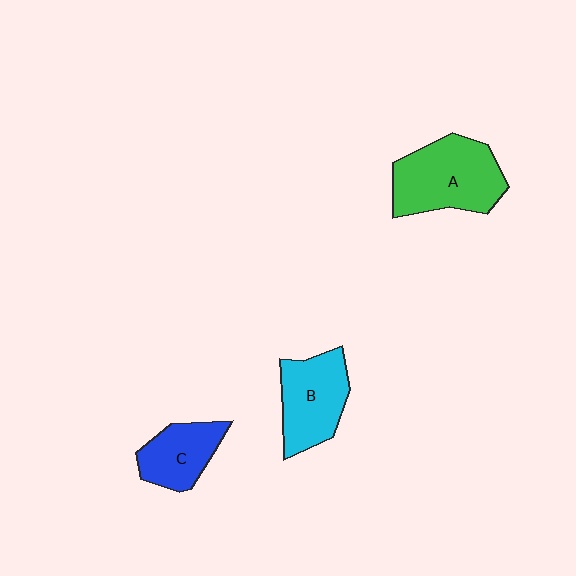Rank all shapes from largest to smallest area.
From largest to smallest: A (green), B (cyan), C (blue).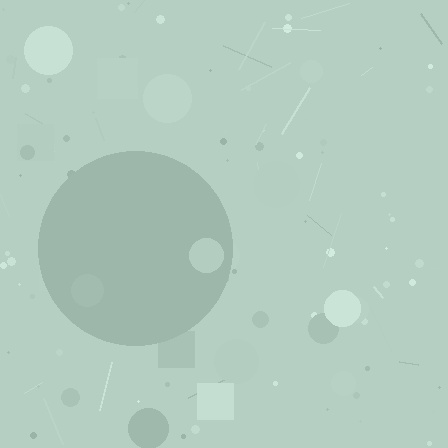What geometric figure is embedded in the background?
A circle is embedded in the background.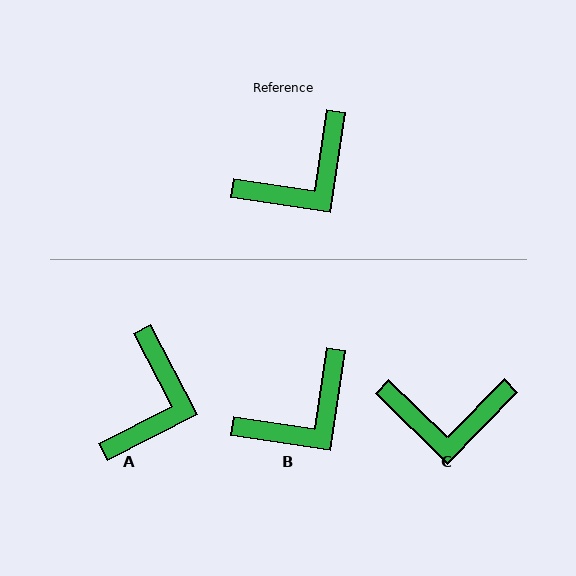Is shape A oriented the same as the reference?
No, it is off by about 36 degrees.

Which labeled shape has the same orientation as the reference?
B.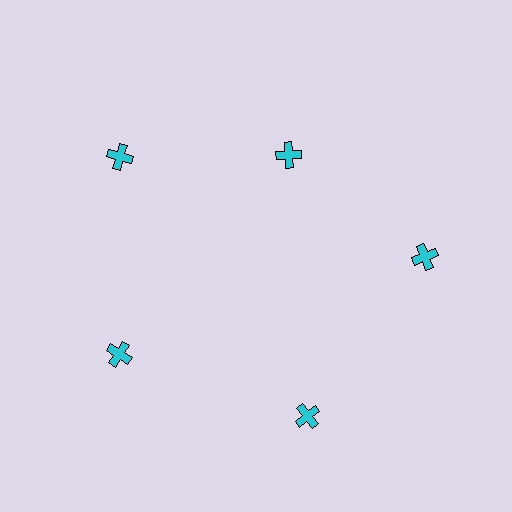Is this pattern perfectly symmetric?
No. The 5 cyan crosses are arranged in a ring, but one element near the 1 o'clock position is pulled inward toward the center, breaking the 5-fold rotational symmetry.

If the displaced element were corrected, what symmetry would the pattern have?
It would have 5-fold rotational symmetry — the pattern would map onto itself every 72 degrees.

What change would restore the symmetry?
The symmetry would be restored by moving it outward, back onto the ring so that all 5 crosses sit at equal angles and equal distance from the center.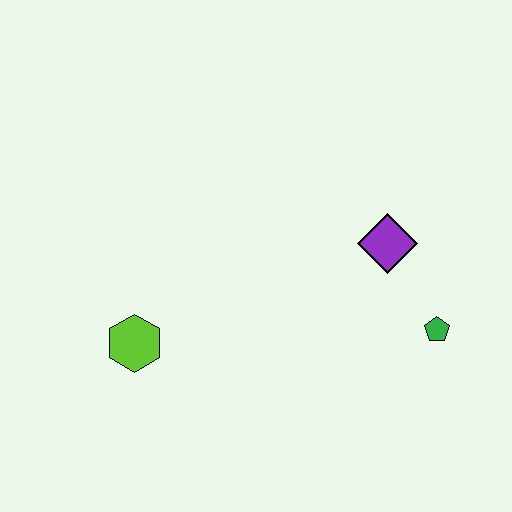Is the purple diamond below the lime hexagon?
No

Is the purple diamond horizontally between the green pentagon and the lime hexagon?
Yes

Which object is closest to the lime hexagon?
The purple diamond is closest to the lime hexagon.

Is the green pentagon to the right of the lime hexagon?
Yes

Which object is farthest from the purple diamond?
The lime hexagon is farthest from the purple diamond.